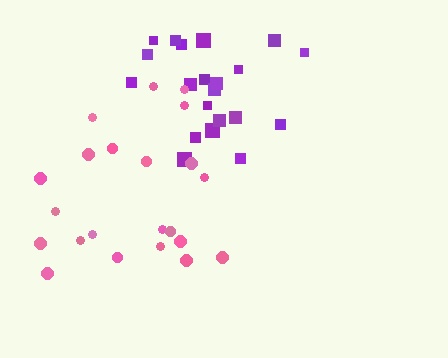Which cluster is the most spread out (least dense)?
Pink.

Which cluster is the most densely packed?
Purple.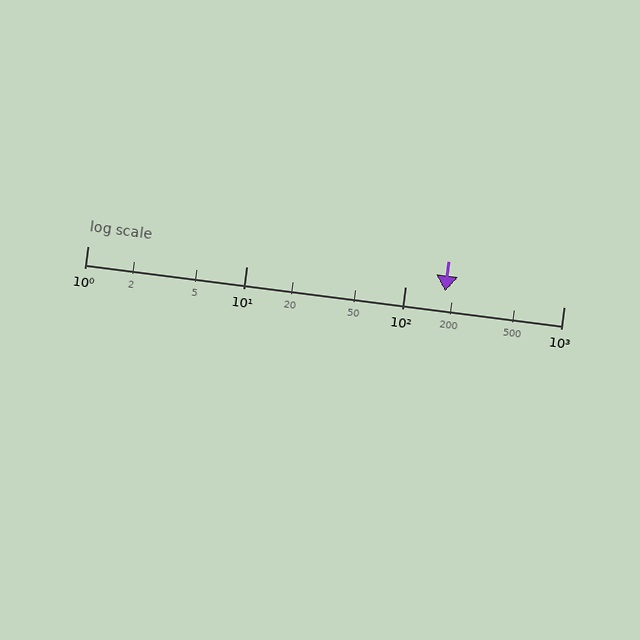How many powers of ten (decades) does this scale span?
The scale spans 3 decades, from 1 to 1000.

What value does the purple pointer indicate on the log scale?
The pointer indicates approximately 180.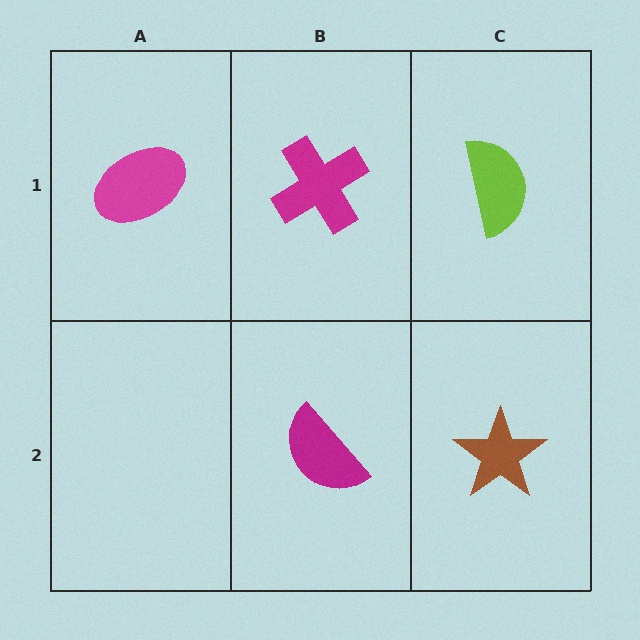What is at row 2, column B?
A magenta semicircle.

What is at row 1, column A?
A magenta ellipse.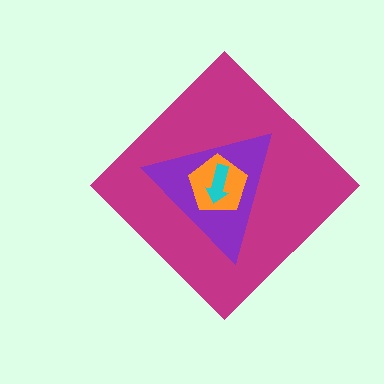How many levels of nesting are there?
4.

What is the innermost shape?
The cyan arrow.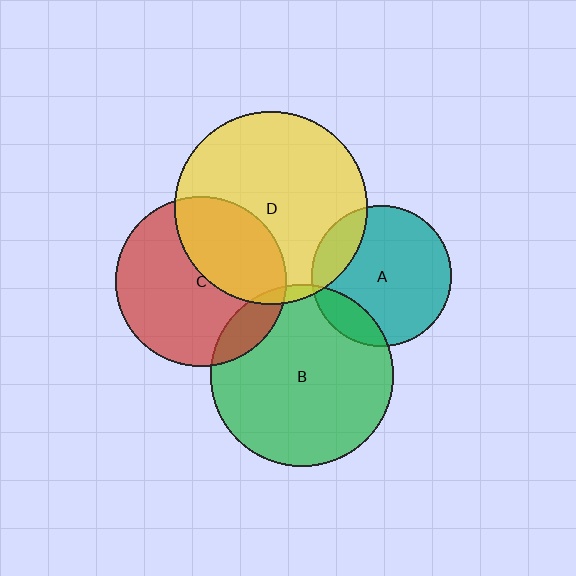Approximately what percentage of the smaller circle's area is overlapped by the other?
Approximately 15%.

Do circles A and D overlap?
Yes.